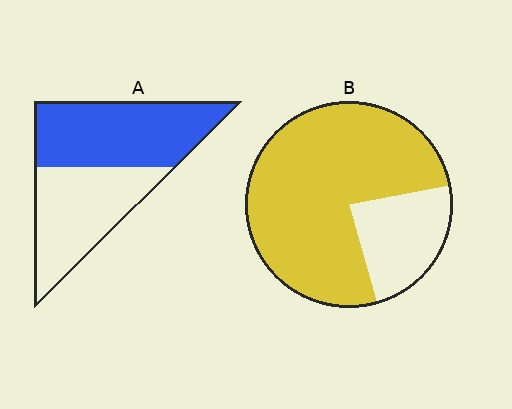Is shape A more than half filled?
Roughly half.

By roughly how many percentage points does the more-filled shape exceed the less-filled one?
By roughly 25 percentage points (B over A).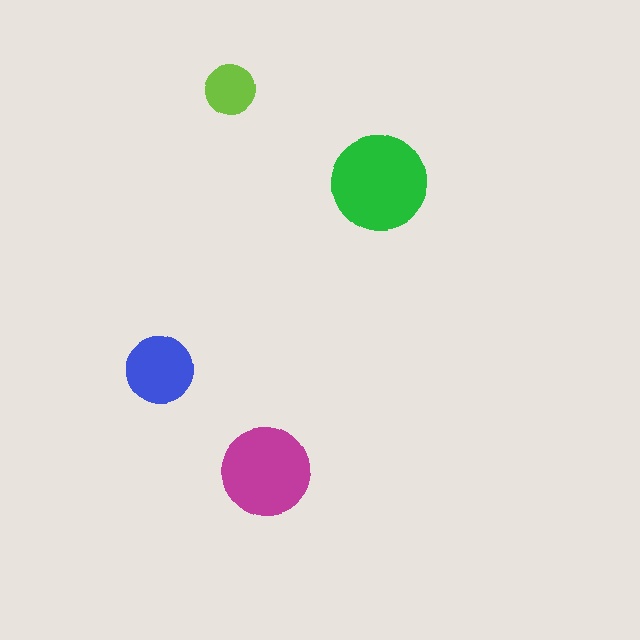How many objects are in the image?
There are 4 objects in the image.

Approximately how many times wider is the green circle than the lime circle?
About 2 times wider.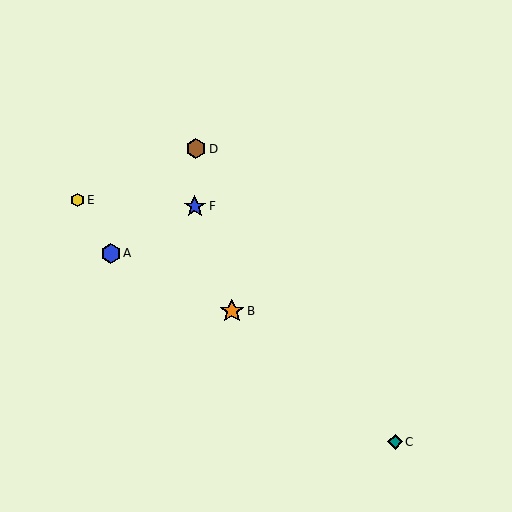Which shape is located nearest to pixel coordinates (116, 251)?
The blue hexagon (labeled A) at (111, 253) is nearest to that location.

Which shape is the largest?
The orange star (labeled B) is the largest.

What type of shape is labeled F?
Shape F is a blue star.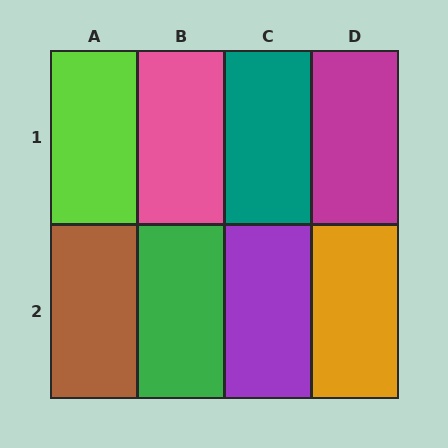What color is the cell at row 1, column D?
Magenta.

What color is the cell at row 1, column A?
Lime.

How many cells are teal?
1 cell is teal.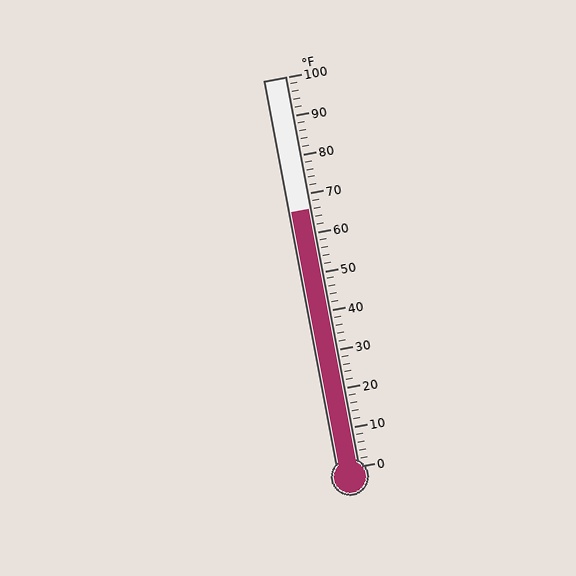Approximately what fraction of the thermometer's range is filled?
The thermometer is filled to approximately 65% of its range.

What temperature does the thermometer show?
The thermometer shows approximately 66°F.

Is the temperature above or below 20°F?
The temperature is above 20°F.